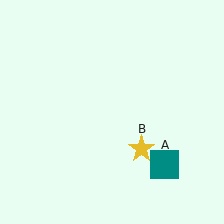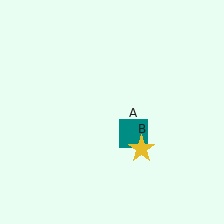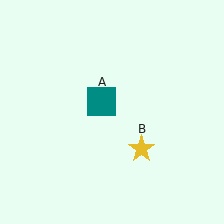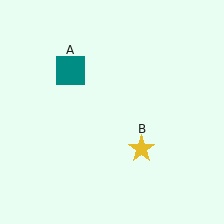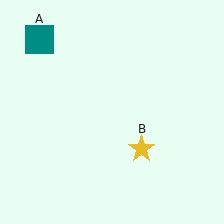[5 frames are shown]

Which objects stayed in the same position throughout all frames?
Yellow star (object B) remained stationary.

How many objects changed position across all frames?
1 object changed position: teal square (object A).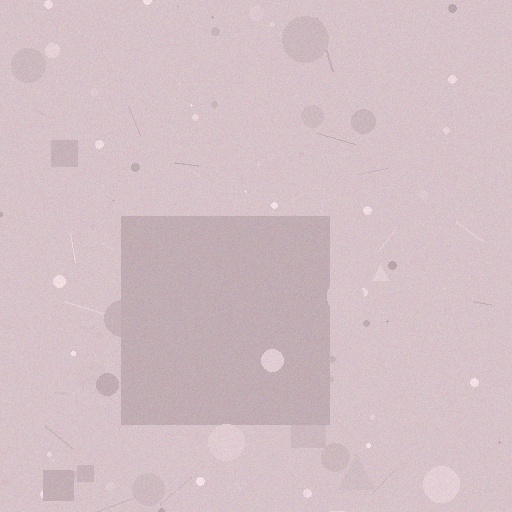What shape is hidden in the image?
A square is hidden in the image.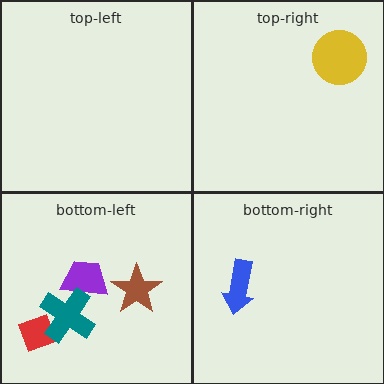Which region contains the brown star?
The bottom-left region.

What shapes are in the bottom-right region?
The blue arrow.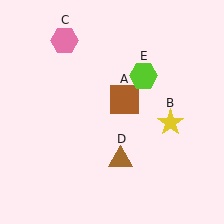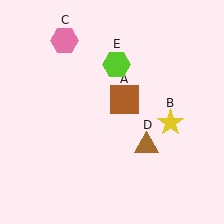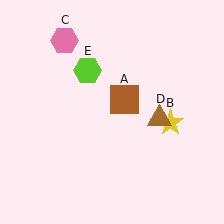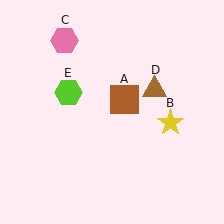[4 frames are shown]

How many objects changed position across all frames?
2 objects changed position: brown triangle (object D), lime hexagon (object E).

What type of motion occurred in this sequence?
The brown triangle (object D), lime hexagon (object E) rotated counterclockwise around the center of the scene.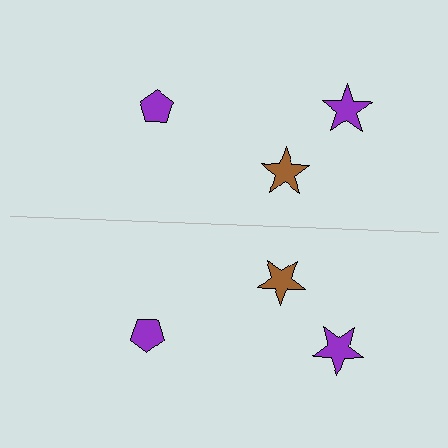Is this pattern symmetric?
Yes, this pattern has bilateral (reflection) symmetry.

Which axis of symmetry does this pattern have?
The pattern has a horizontal axis of symmetry running through the center of the image.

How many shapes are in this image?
There are 6 shapes in this image.